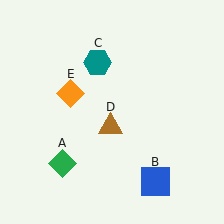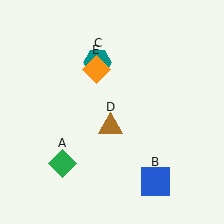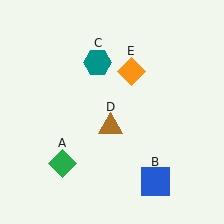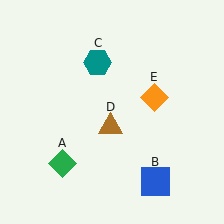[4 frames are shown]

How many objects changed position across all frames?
1 object changed position: orange diamond (object E).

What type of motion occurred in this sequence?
The orange diamond (object E) rotated clockwise around the center of the scene.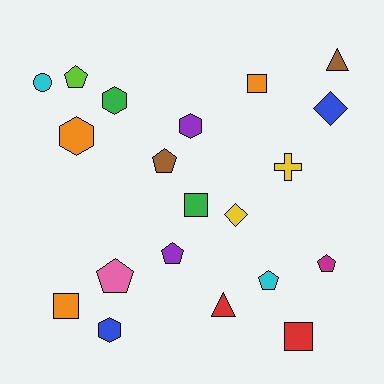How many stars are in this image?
There are no stars.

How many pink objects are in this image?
There is 1 pink object.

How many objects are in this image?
There are 20 objects.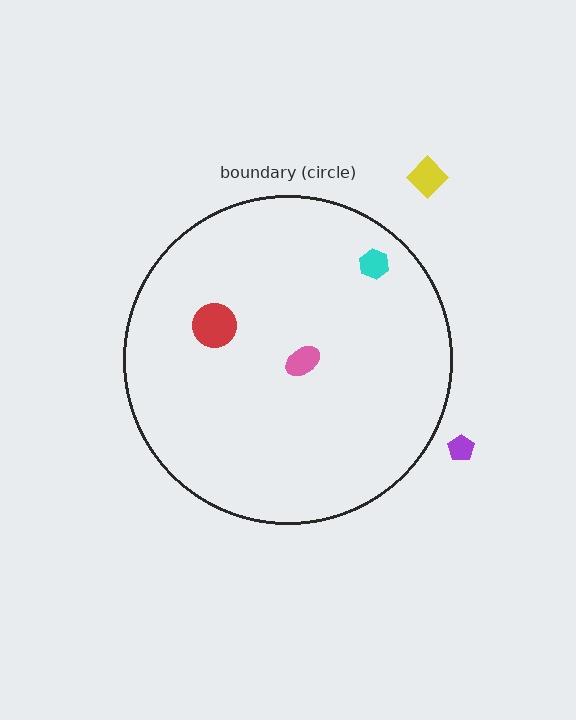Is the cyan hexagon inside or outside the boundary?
Inside.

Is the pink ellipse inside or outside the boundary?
Inside.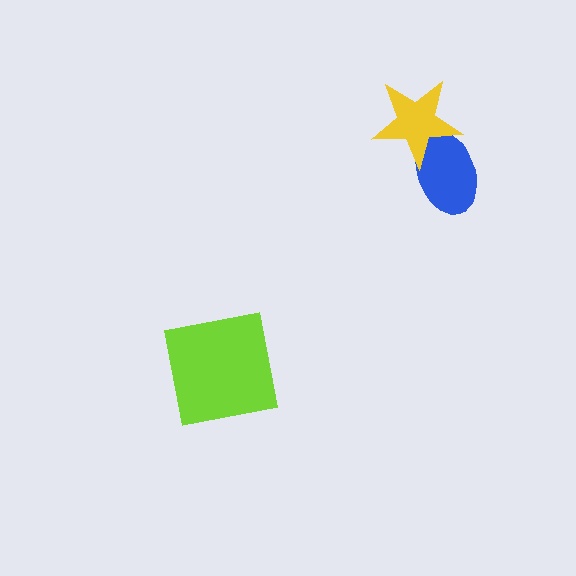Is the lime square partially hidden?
No, no other shape covers it.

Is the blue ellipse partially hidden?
Yes, it is partially covered by another shape.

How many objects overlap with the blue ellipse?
1 object overlaps with the blue ellipse.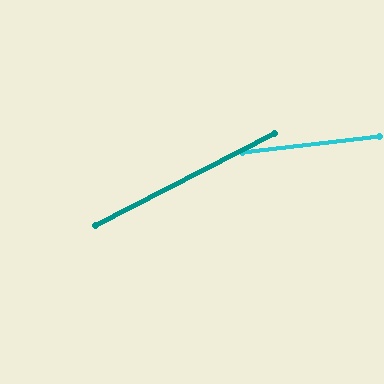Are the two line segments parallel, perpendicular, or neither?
Neither parallel nor perpendicular — they differ by about 21°.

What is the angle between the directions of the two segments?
Approximately 21 degrees.